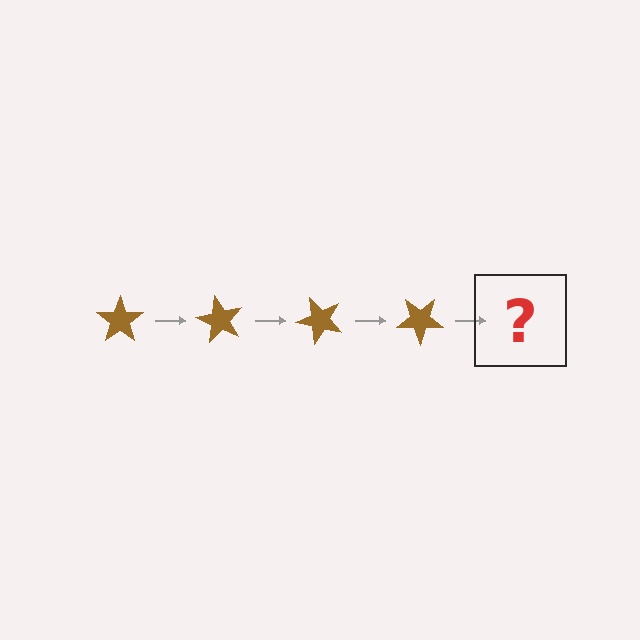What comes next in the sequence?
The next element should be a brown star rotated 240 degrees.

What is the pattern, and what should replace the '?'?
The pattern is that the star rotates 60 degrees each step. The '?' should be a brown star rotated 240 degrees.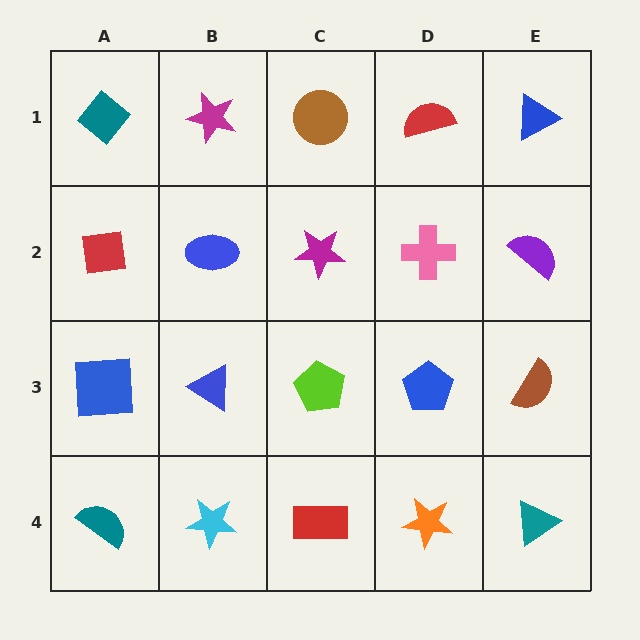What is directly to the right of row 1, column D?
A blue triangle.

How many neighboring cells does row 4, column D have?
3.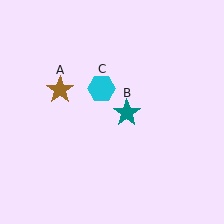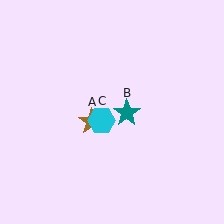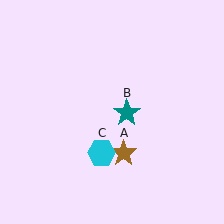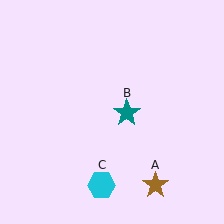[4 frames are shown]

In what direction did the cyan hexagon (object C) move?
The cyan hexagon (object C) moved down.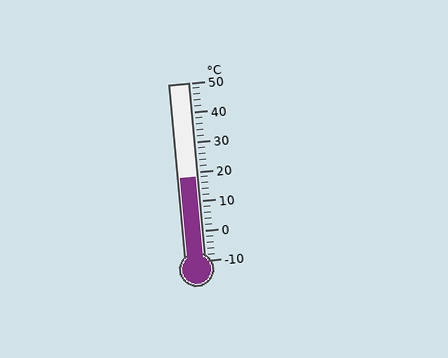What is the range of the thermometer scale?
The thermometer scale ranges from -10°C to 50°C.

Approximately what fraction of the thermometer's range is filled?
The thermometer is filled to approximately 45% of its range.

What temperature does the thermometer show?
The thermometer shows approximately 18°C.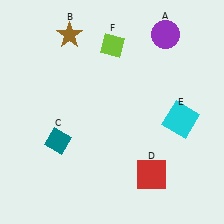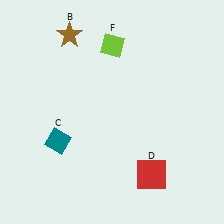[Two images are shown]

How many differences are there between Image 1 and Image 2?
There are 2 differences between the two images.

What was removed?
The purple circle (A), the cyan square (E) were removed in Image 2.